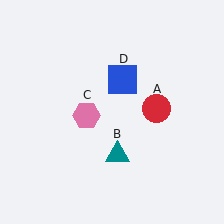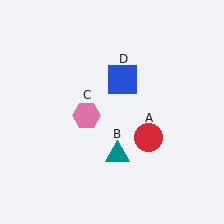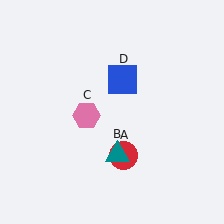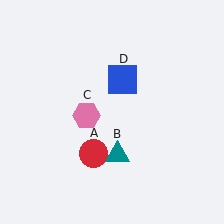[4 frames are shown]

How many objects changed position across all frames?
1 object changed position: red circle (object A).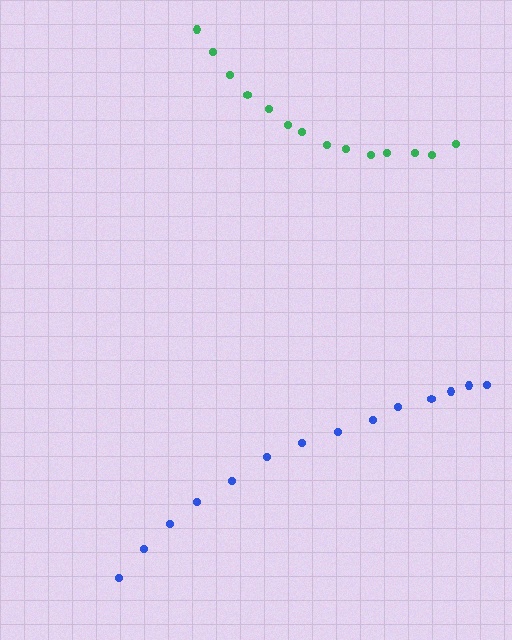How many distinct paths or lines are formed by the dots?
There are 2 distinct paths.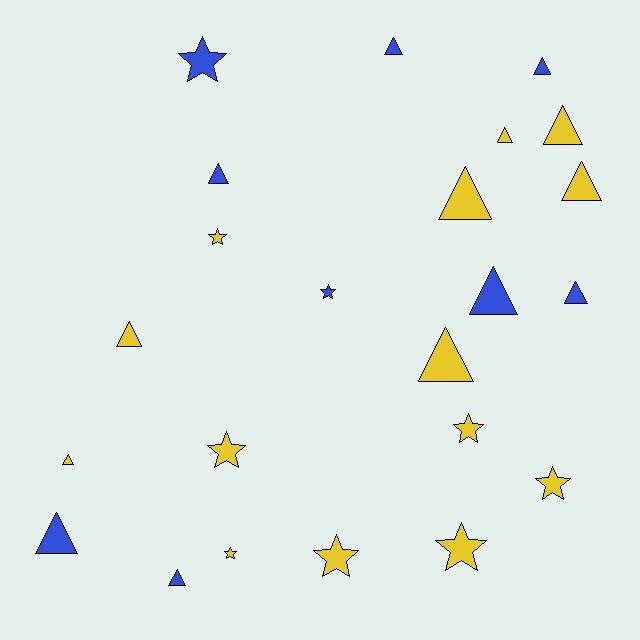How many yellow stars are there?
There are 7 yellow stars.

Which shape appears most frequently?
Triangle, with 14 objects.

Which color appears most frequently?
Yellow, with 14 objects.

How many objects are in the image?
There are 23 objects.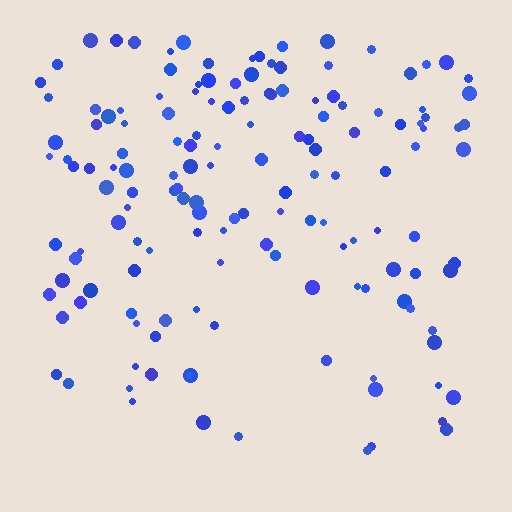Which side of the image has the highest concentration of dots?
The top.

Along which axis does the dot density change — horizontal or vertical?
Vertical.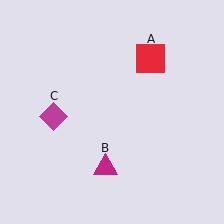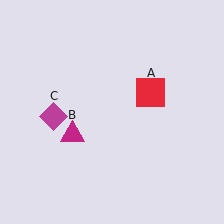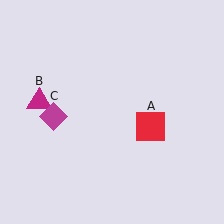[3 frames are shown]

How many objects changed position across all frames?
2 objects changed position: red square (object A), magenta triangle (object B).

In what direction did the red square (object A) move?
The red square (object A) moved down.